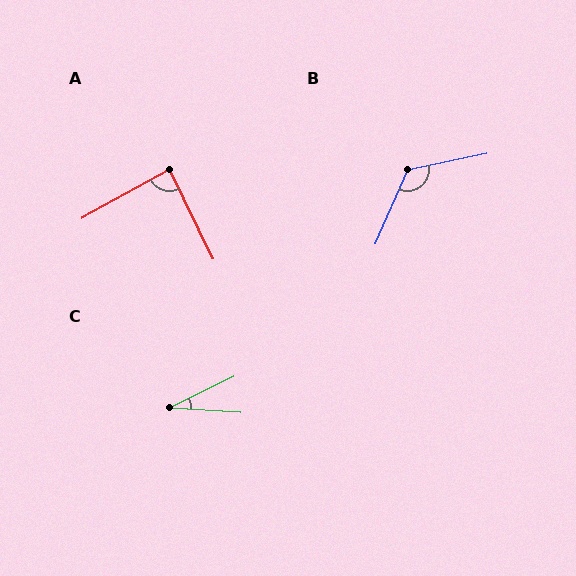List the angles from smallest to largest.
C (30°), A (87°), B (125°).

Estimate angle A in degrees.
Approximately 87 degrees.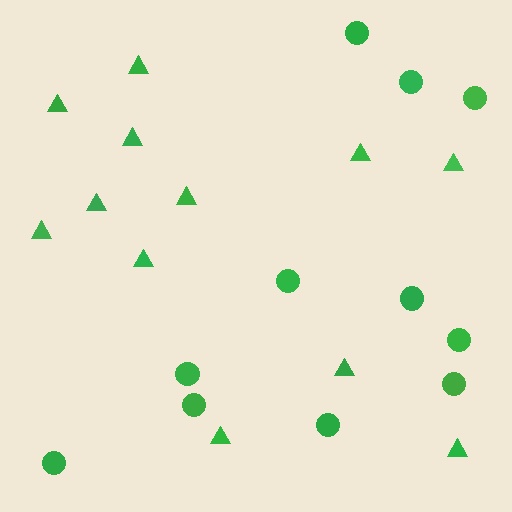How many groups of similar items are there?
There are 2 groups: one group of triangles (12) and one group of circles (11).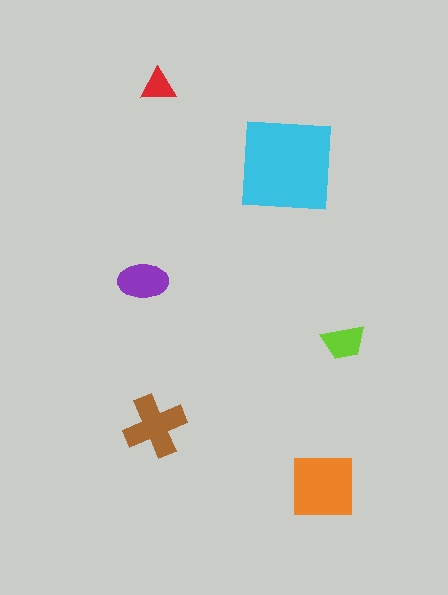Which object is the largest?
The cyan square.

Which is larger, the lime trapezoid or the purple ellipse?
The purple ellipse.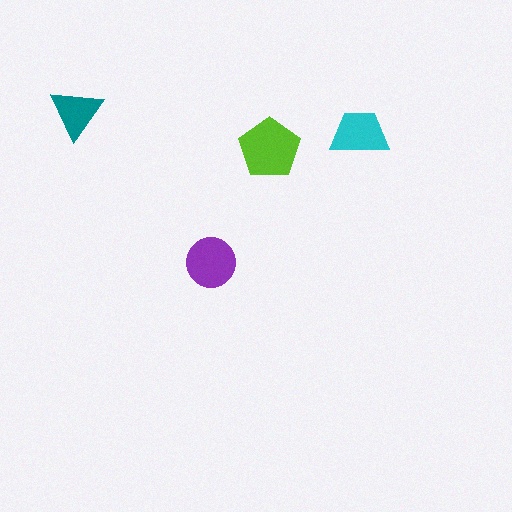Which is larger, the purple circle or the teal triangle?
The purple circle.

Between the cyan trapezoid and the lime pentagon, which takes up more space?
The lime pentagon.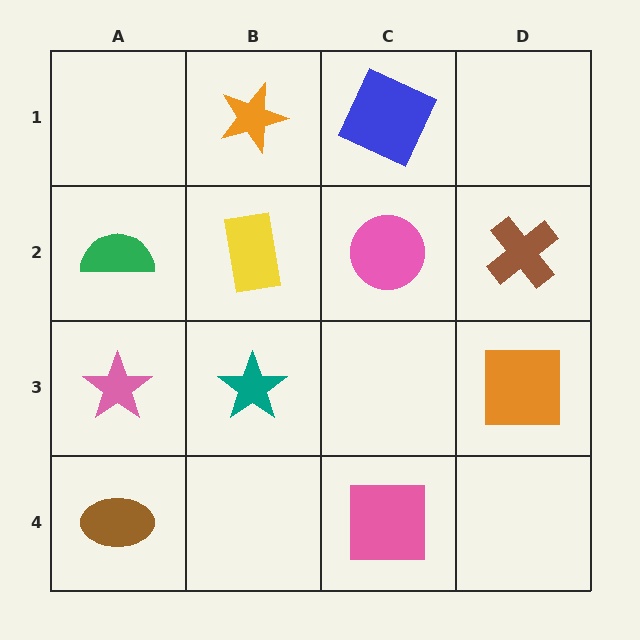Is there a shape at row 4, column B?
No, that cell is empty.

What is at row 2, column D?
A brown cross.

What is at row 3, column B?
A teal star.